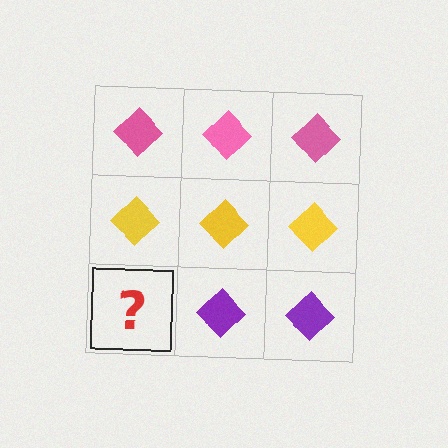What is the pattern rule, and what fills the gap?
The rule is that each row has a consistent color. The gap should be filled with a purple diamond.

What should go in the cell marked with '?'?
The missing cell should contain a purple diamond.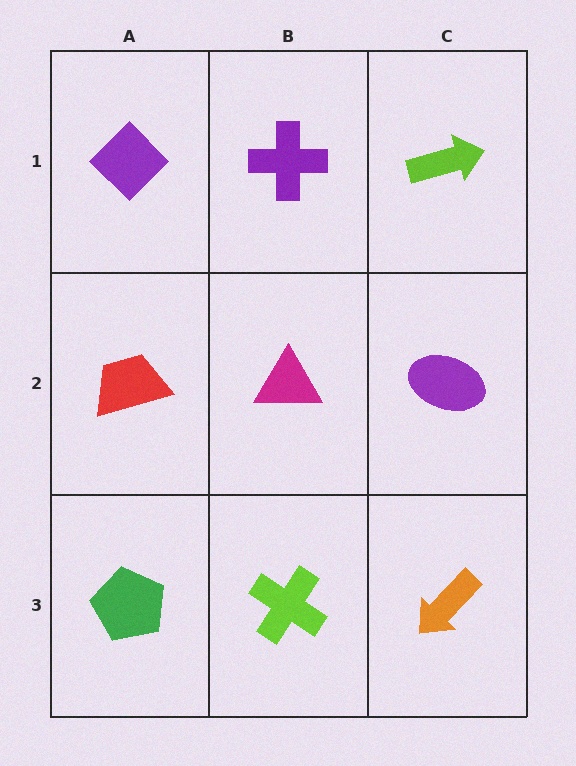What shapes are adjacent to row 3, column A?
A red trapezoid (row 2, column A), a lime cross (row 3, column B).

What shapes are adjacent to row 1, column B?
A magenta triangle (row 2, column B), a purple diamond (row 1, column A), a lime arrow (row 1, column C).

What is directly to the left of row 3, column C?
A lime cross.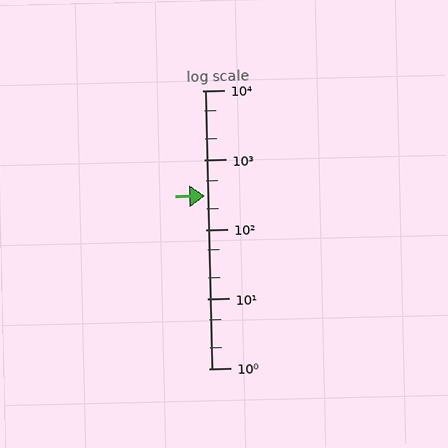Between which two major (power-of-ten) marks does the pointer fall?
The pointer is between 100 and 1000.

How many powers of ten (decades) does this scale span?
The scale spans 4 decades, from 1 to 10000.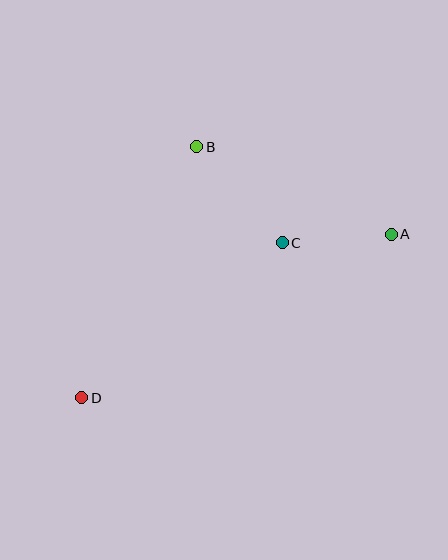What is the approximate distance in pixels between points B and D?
The distance between B and D is approximately 276 pixels.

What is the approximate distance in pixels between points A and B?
The distance between A and B is approximately 213 pixels.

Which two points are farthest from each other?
Points A and D are farthest from each other.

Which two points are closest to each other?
Points A and C are closest to each other.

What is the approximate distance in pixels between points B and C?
The distance between B and C is approximately 129 pixels.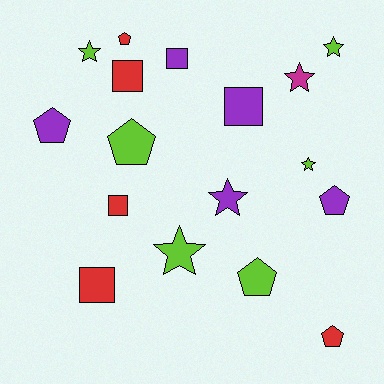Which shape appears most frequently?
Star, with 6 objects.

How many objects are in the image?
There are 17 objects.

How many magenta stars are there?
There is 1 magenta star.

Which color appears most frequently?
Lime, with 6 objects.